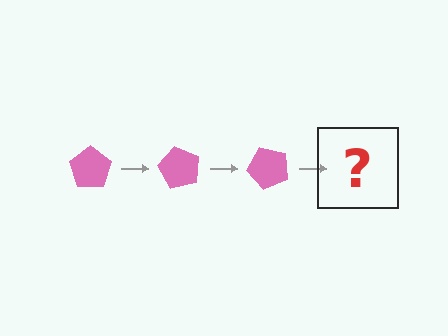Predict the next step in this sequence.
The next step is a pink pentagon rotated 180 degrees.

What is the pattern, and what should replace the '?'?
The pattern is that the pentagon rotates 60 degrees each step. The '?' should be a pink pentagon rotated 180 degrees.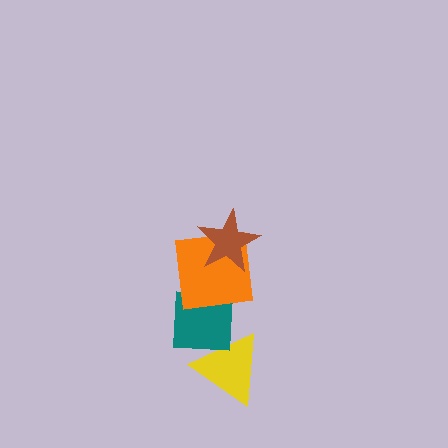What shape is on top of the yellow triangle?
The teal square is on top of the yellow triangle.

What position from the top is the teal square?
The teal square is 3rd from the top.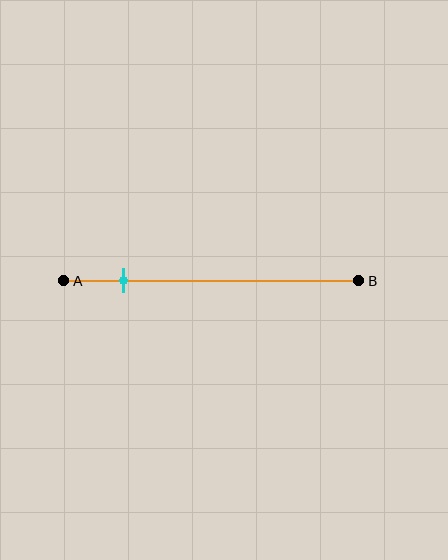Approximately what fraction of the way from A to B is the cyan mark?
The cyan mark is approximately 20% of the way from A to B.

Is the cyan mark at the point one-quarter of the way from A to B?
No, the mark is at about 20% from A, not at the 25% one-quarter point.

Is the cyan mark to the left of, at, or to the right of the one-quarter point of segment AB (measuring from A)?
The cyan mark is to the left of the one-quarter point of segment AB.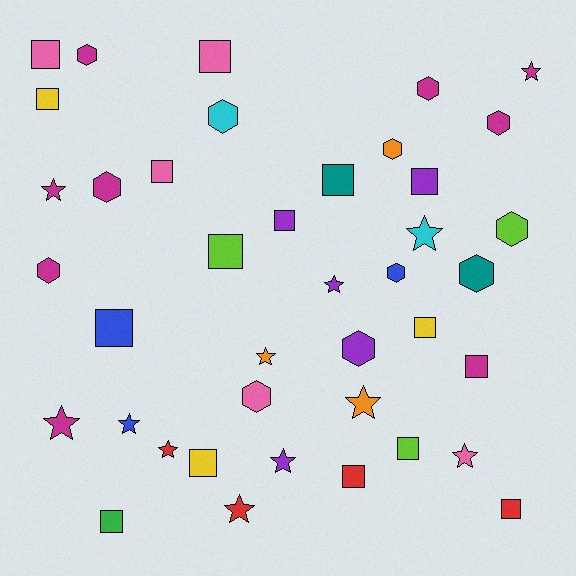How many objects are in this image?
There are 40 objects.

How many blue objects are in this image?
There are 3 blue objects.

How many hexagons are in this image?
There are 12 hexagons.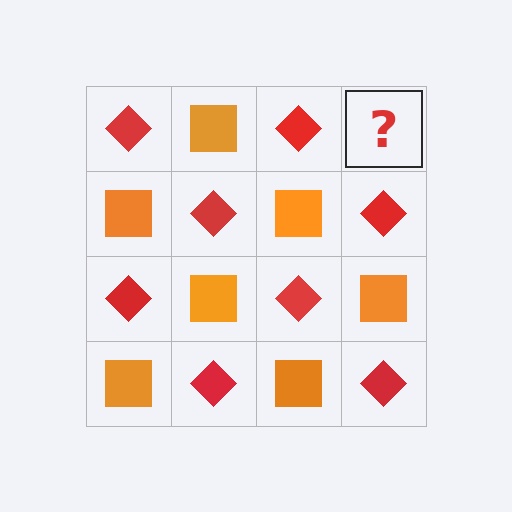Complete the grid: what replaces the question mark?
The question mark should be replaced with an orange square.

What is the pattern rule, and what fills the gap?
The rule is that it alternates red diamond and orange square in a checkerboard pattern. The gap should be filled with an orange square.